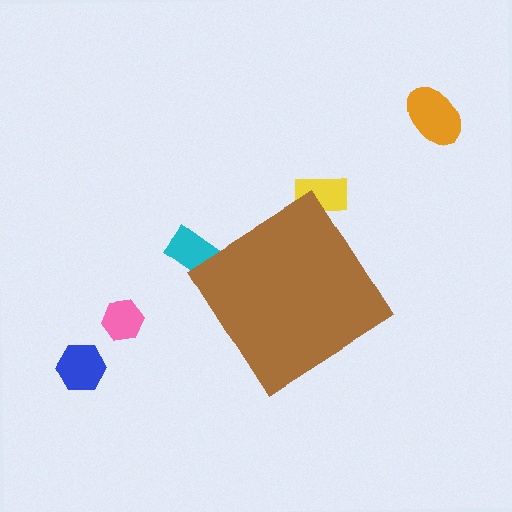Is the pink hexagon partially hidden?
No, the pink hexagon is fully visible.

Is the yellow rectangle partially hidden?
Yes, the yellow rectangle is partially hidden behind the brown diamond.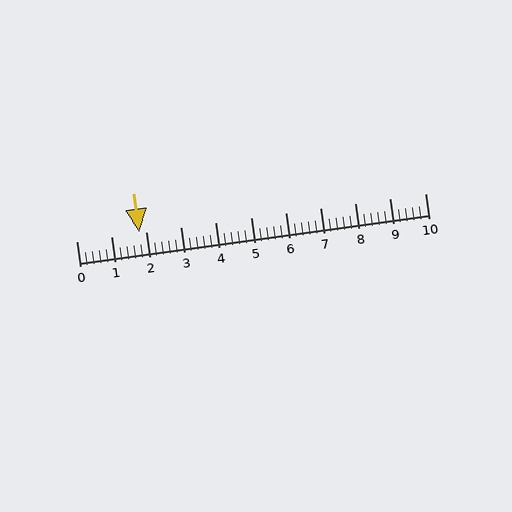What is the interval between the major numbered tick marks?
The major tick marks are spaced 1 units apart.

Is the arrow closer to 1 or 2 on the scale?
The arrow is closer to 2.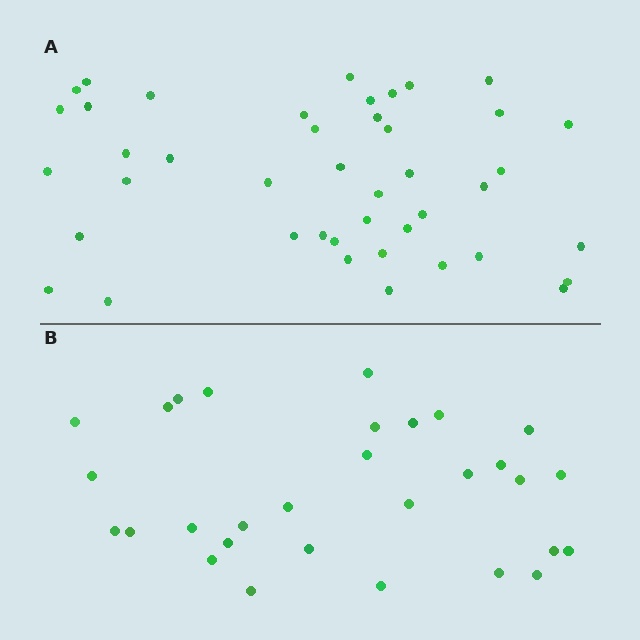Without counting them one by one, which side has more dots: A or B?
Region A (the top region) has more dots.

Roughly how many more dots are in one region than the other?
Region A has approximately 15 more dots than region B.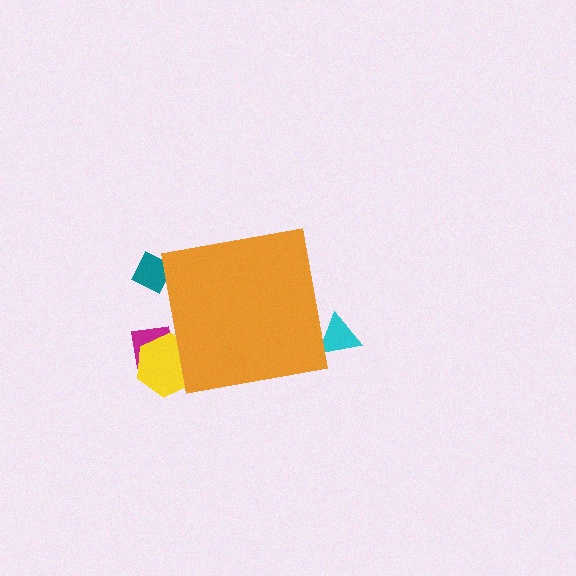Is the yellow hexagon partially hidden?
Yes, the yellow hexagon is partially hidden behind the orange square.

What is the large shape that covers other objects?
An orange square.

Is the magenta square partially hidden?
Yes, the magenta square is partially hidden behind the orange square.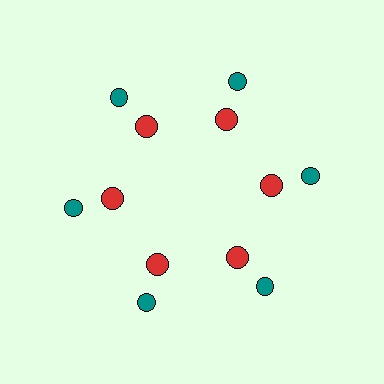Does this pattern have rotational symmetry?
Yes, this pattern has 6-fold rotational symmetry. It looks the same after rotating 60 degrees around the center.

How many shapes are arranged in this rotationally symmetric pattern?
There are 12 shapes, arranged in 6 groups of 2.